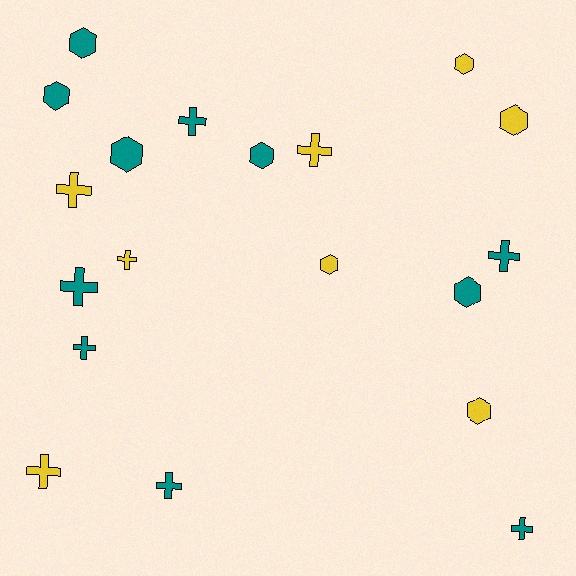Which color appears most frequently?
Teal, with 11 objects.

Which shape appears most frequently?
Cross, with 10 objects.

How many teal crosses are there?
There are 6 teal crosses.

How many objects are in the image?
There are 19 objects.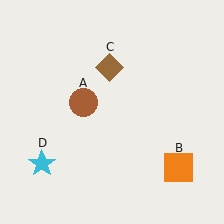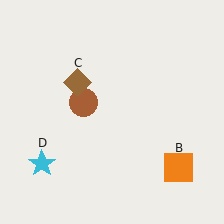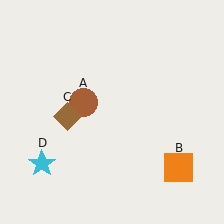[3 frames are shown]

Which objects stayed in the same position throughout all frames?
Brown circle (object A) and orange square (object B) and cyan star (object D) remained stationary.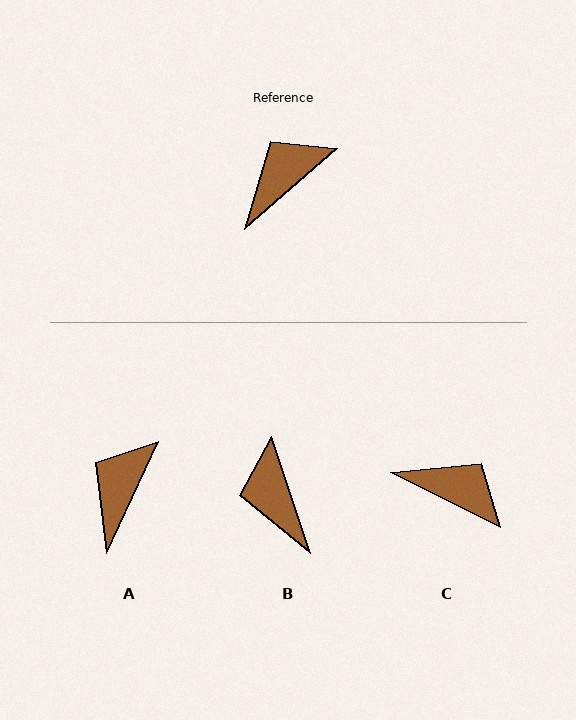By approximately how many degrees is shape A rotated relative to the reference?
Approximately 24 degrees counter-clockwise.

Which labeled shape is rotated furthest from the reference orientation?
B, about 68 degrees away.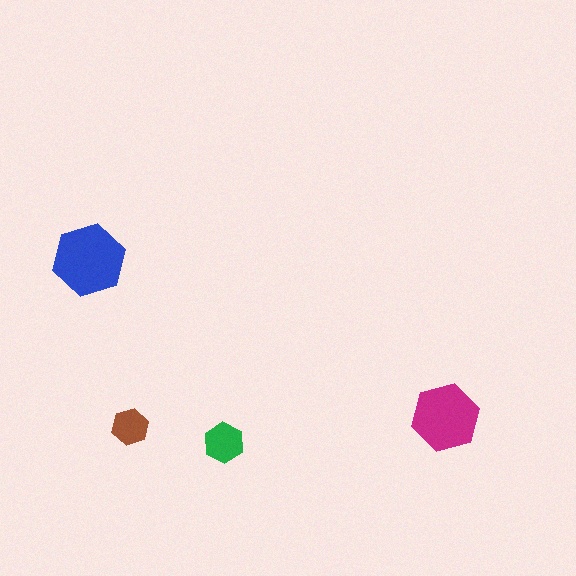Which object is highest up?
The blue hexagon is topmost.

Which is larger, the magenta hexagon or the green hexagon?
The magenta one.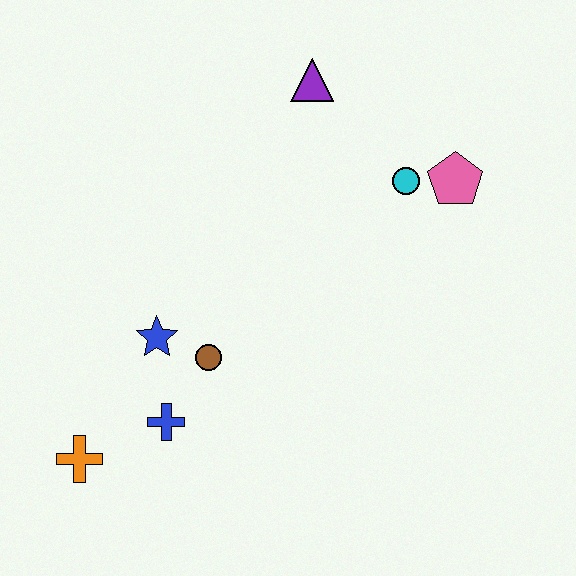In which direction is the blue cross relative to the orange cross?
The blue cross is to the right of the orange cross.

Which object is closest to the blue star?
The brown circle is closest to the blue star.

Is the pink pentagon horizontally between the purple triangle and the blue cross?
No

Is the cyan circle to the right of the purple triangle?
Yes